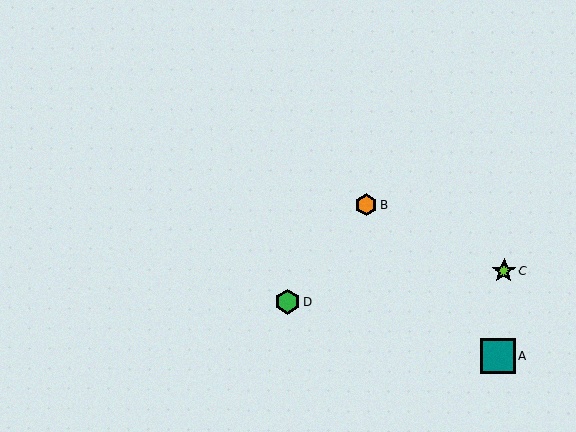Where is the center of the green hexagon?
The center of the green hexagon is at (288, 302).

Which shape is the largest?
The teal square (labeled A) is the largest.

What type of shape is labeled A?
Shape A is a teal square.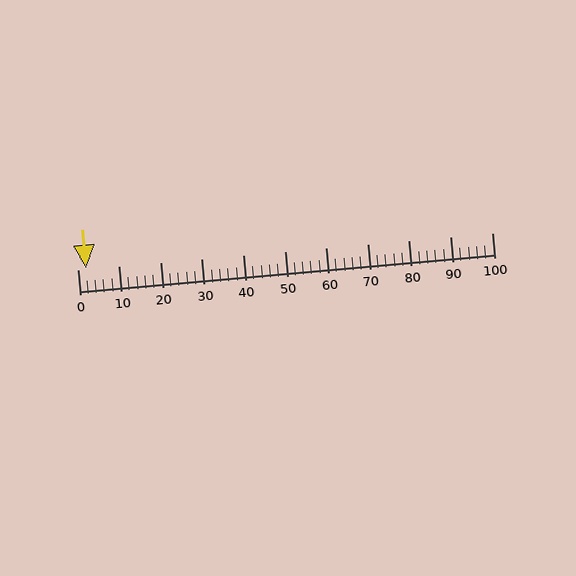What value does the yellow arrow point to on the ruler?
The yellow arrow points to approximately 2.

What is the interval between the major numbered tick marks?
The major tick marks are spaced 10 units apart.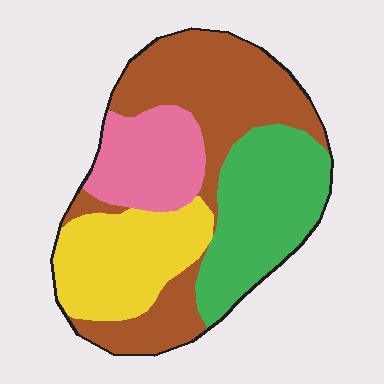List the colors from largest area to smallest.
From largest to smallest: brown, green, yellow, pink.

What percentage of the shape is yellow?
Yellow covers 22% of the shape.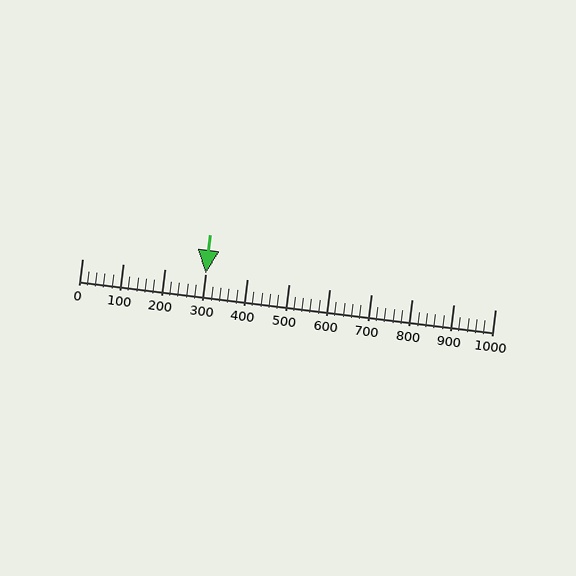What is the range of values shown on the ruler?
The ruler shows values from 0 to 1000.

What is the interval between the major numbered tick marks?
The major tick marks are spaced 100 units apart.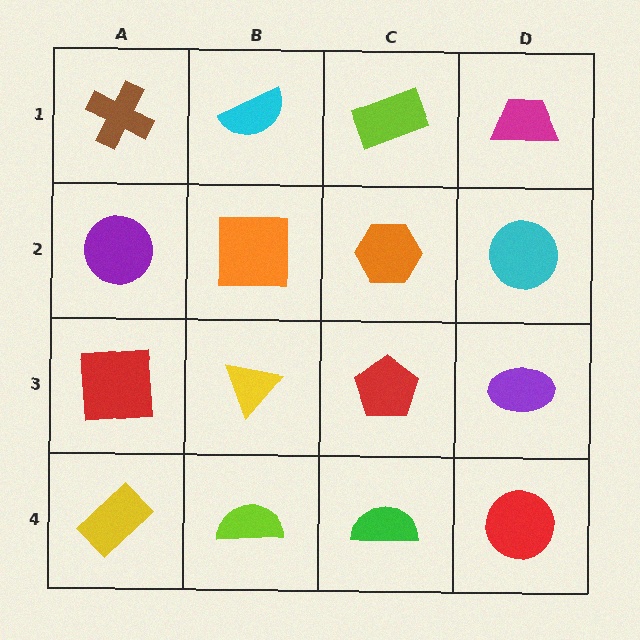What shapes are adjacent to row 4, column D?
A purple ellipse (row 3, column D), a green semicircle (row 4, column C).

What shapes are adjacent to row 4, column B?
A yellow triangle (row 3, column B), a yellow rectangle (row 4, column A), a green semicircle (row 4, column C).